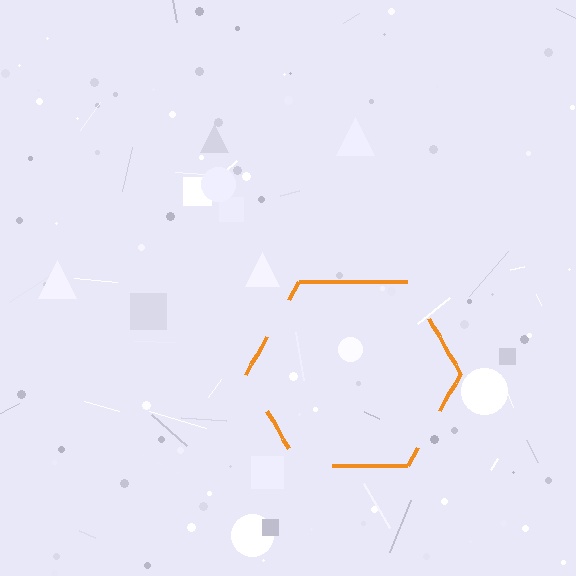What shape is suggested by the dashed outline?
The dashed outline suggests a hexagon.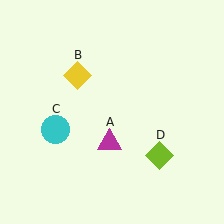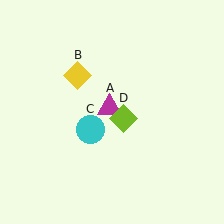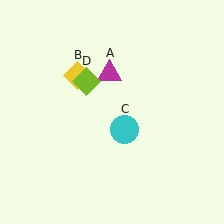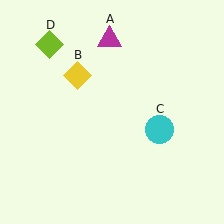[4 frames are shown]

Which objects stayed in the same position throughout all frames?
Yellow diamond (object B) remained stationary.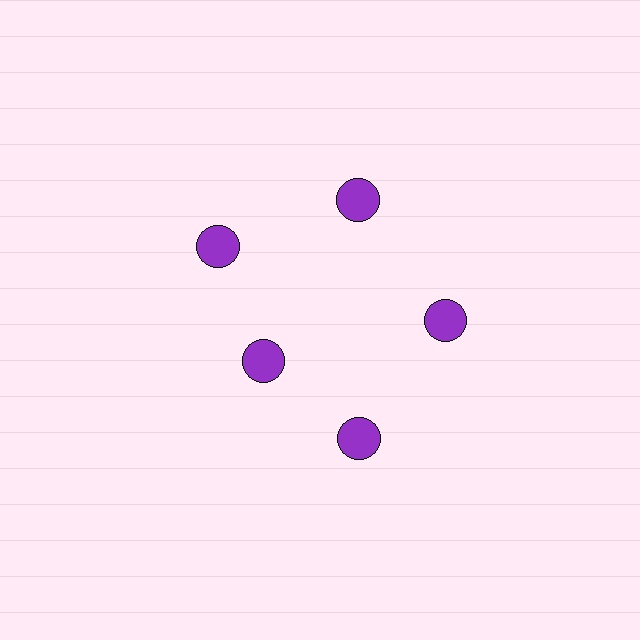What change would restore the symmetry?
The symmetry would be restored by moving it outward, back onto the ring so that all 5 circles sit at equal angles and equal distance from the center.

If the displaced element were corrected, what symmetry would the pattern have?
It would have 5-fold rotational symmetry — the pattern would map onto itself every 72 degrees.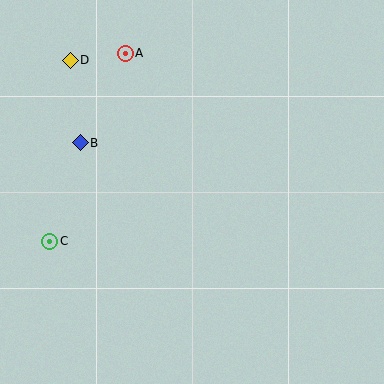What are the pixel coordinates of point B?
Point B is at (80, 143).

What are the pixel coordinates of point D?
Point D is at (70, 60).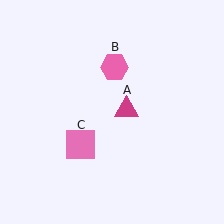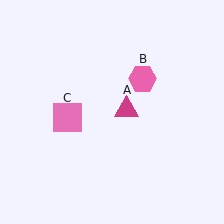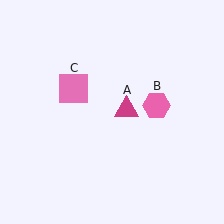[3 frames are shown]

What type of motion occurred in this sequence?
The pink hexagon (object B), pink square (object C) rotated clockwise around the center of the scene.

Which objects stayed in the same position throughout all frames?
Magenta triangle (object A) remained stationary.